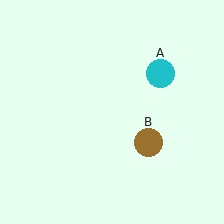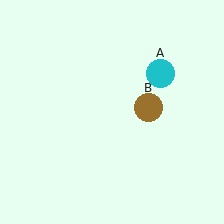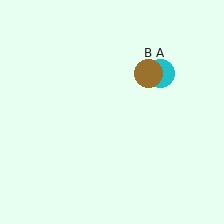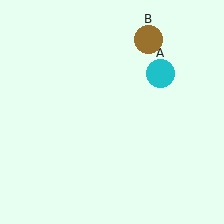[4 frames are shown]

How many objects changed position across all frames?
1 object changed position: brown circle (object B).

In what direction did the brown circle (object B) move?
The brown circle (object B) moved up.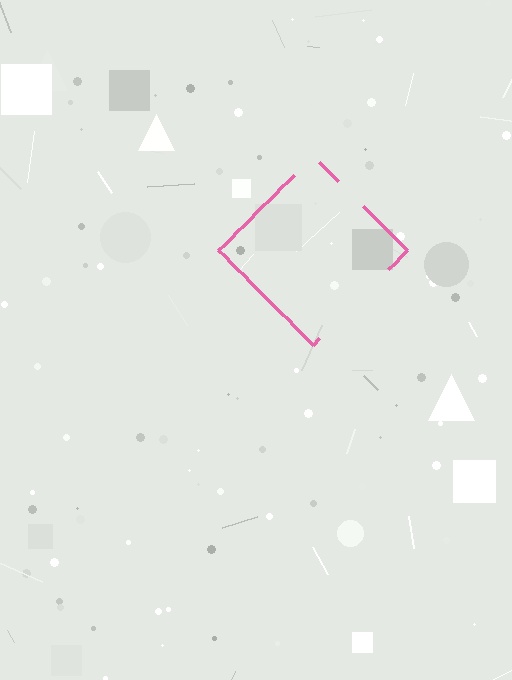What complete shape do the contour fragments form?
The contour fragments form a diamond.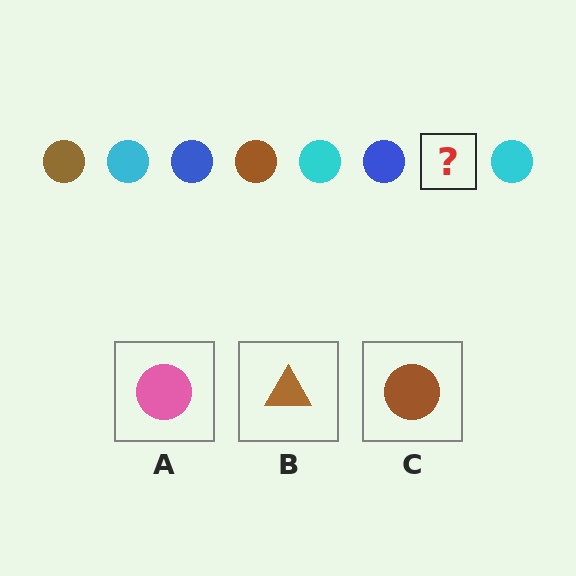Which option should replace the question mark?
Option C.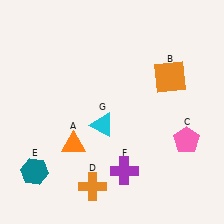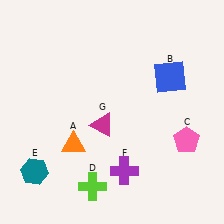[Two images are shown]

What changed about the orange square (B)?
In Image 1, B is orange. In Image 2, it changed to blue.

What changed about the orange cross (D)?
In Image 1, D is orange. In Image 2, it changed to lime.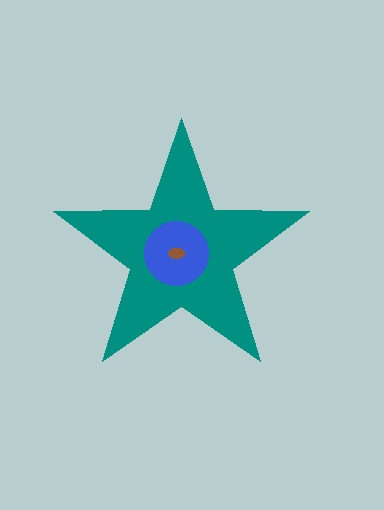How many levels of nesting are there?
3.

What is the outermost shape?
The teal star.